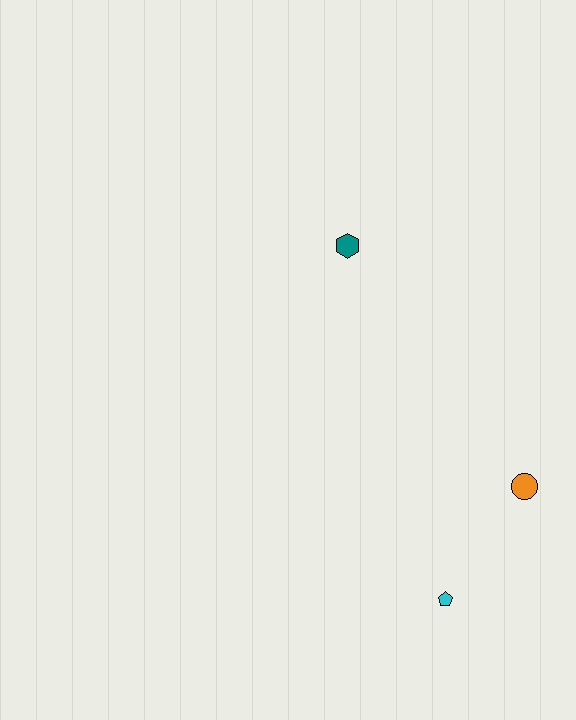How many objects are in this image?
There are 3 objects.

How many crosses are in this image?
There are no crosses.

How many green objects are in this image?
There are no green objects.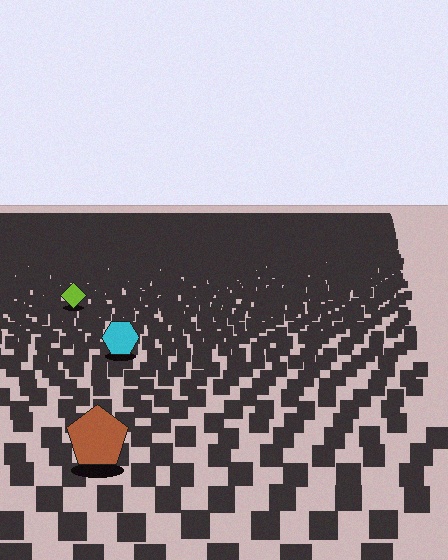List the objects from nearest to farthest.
From nearest to farthest: the brown pentagon, the cyan hexagon, the lime diamond.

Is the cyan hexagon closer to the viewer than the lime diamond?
Yes. The cyan hexagon is closer — you can tell from the texture gradient: the ground texture is coarser near it.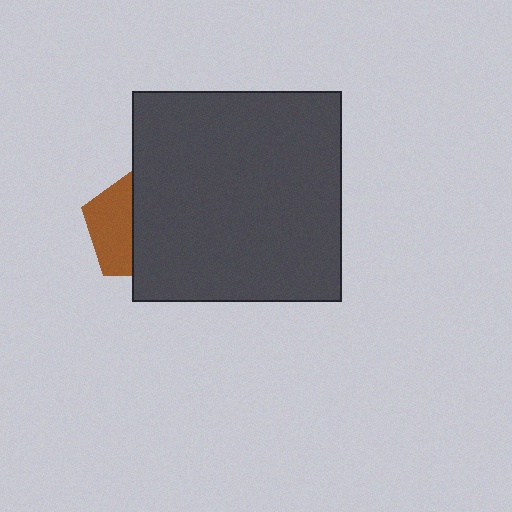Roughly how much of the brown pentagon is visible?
A small part of it is visible (roughly 40%).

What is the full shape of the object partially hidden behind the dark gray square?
The partially hidden object is a brown pentagon.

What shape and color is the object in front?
The object in front is a dark gray square.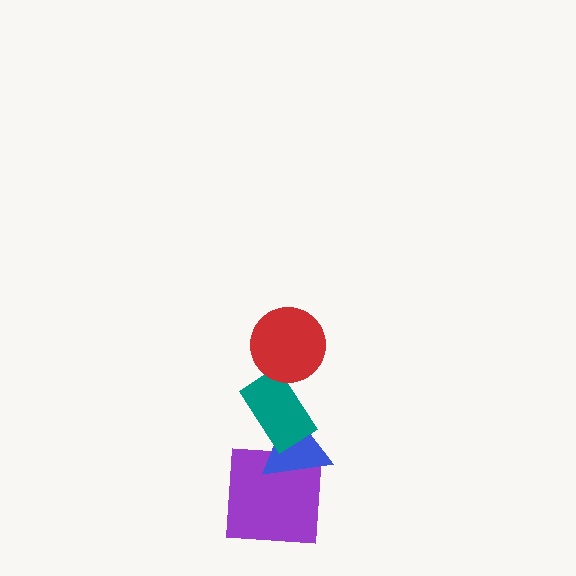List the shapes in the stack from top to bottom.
From top to bottom: the red circle, the teal rectangle, the blue triangle, the purple square.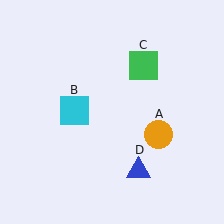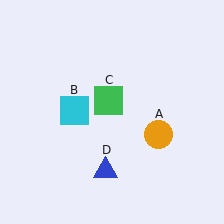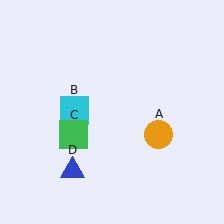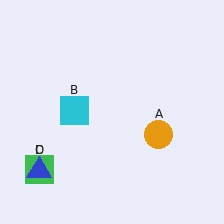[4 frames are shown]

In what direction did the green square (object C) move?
The green square (object C) moved down and to the left.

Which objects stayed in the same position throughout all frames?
Orange circle (object A) and cyan square (object B) remained stationary.